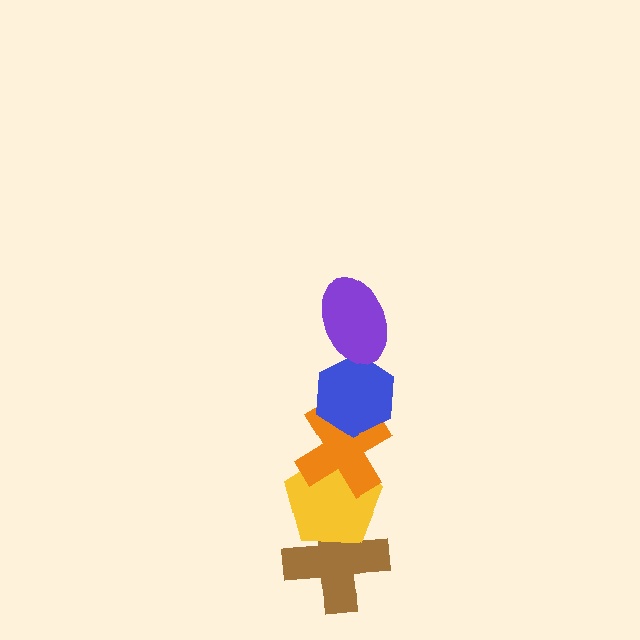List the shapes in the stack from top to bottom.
From top to bottom: the purple ellipse, the blue hexagon, the orange cross, the yellow pentagon, the brown cross.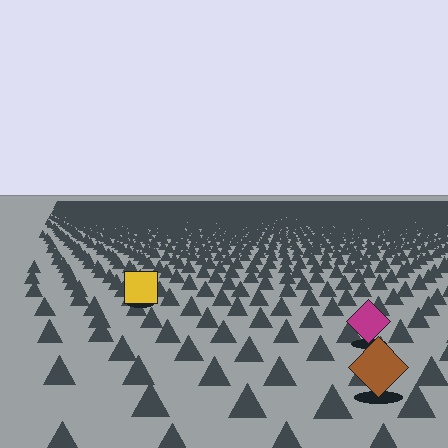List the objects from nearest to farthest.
From nearest to farthest: the brown diamond, the magenta diamond, the yellow square.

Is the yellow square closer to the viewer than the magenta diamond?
No. The magenta diamond is closer — you can tell from the texture gradient: the ground texture is coarser near it.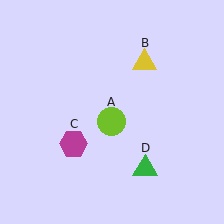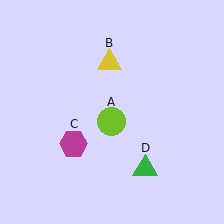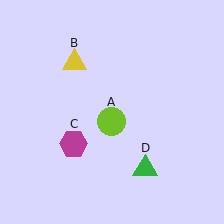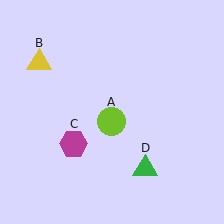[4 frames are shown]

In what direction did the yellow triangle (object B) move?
The yellow triangle (object B) moved left.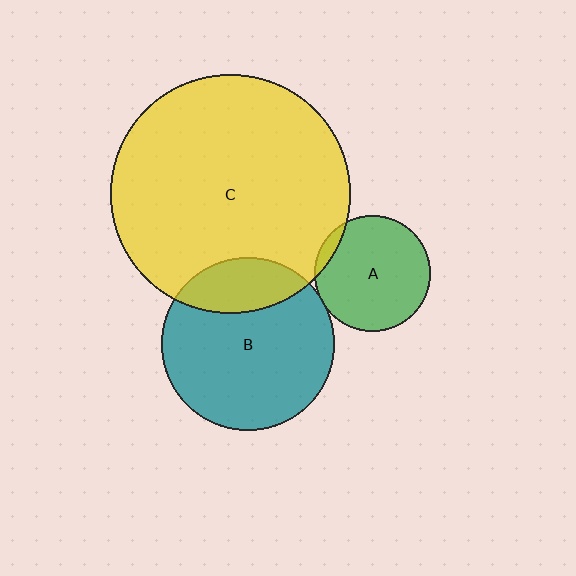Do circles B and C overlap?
Yes.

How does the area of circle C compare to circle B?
Approximately 1.9 times.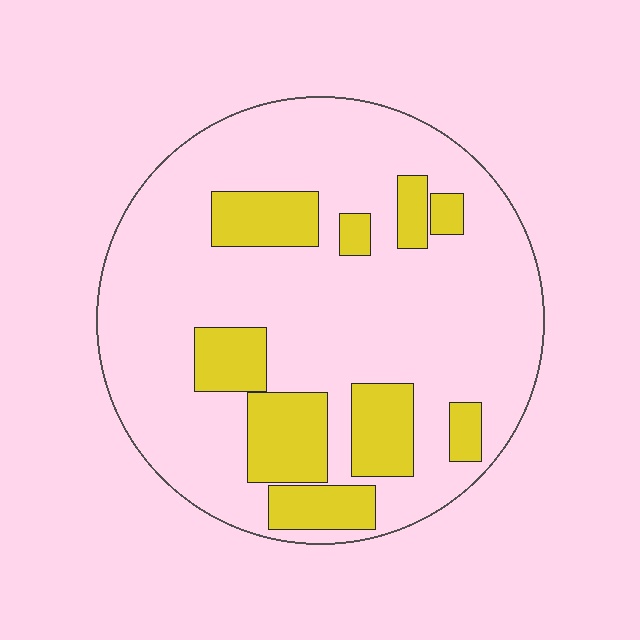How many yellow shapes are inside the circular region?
9.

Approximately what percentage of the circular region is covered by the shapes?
Approximately 25%.